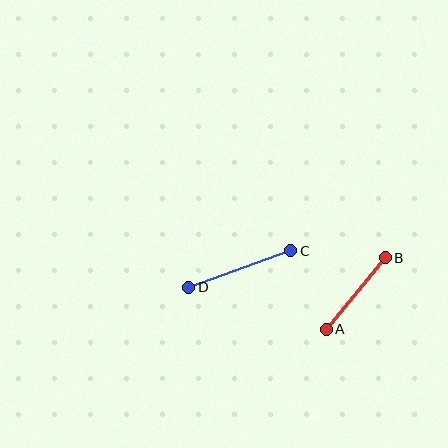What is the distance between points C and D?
The distance is approximately 108 pixels.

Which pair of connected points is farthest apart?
Points C and D are farthest apart.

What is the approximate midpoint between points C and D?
The midpoint is at approximately (240, 269) pixels.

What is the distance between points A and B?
The distance is approximately 93 pixels.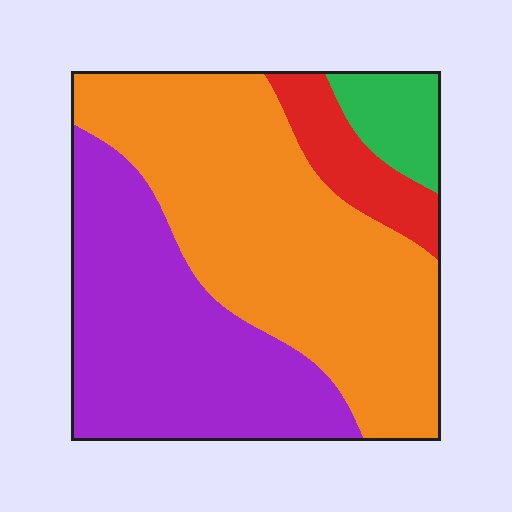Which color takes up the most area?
Orange, at roughly 50%.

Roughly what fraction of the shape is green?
Green takes up about one tenth (1/10) of the shape.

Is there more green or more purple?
Purple.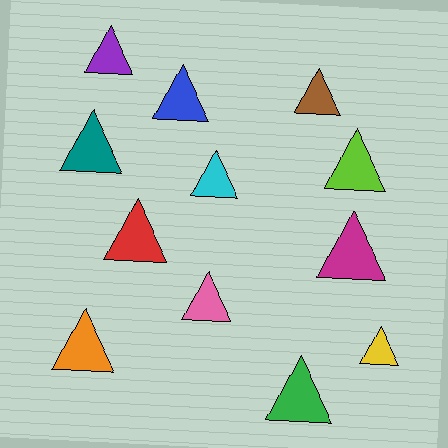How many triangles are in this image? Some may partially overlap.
There are 12 triangles.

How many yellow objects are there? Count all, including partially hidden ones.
There is 1 yellow object.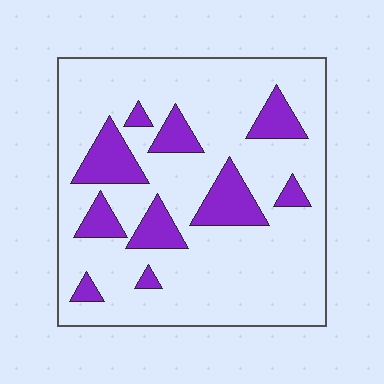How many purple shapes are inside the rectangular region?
10.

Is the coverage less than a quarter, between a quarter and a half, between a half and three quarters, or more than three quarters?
Less than a quarter.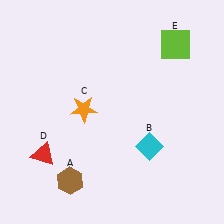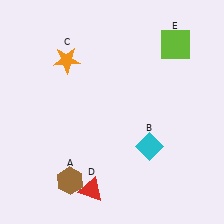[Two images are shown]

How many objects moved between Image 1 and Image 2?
2 objects moved between the two images.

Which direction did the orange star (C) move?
The orange star (C) moved up.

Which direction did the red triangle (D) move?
The red triangle (D) moved right.